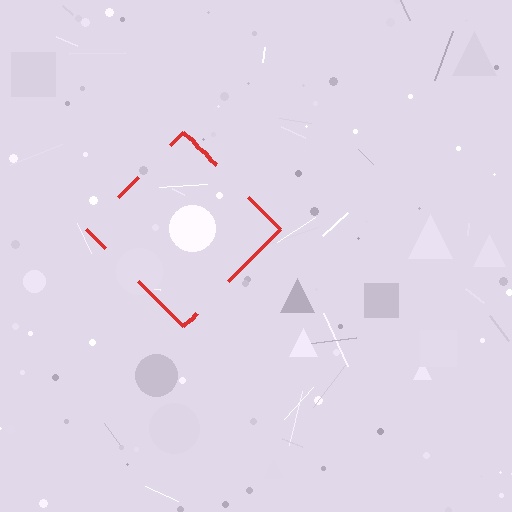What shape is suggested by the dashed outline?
The dashed outline suggests a diamond.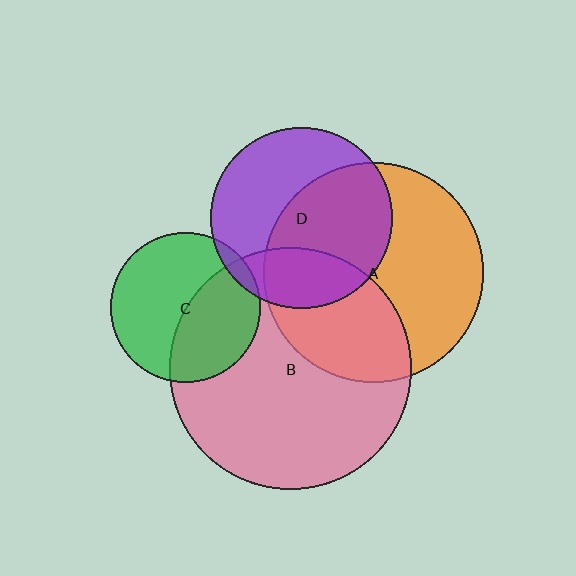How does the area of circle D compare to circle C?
Approximately 1.5 times.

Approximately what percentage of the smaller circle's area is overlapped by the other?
Approximately 5%.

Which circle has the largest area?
Circle B (pink).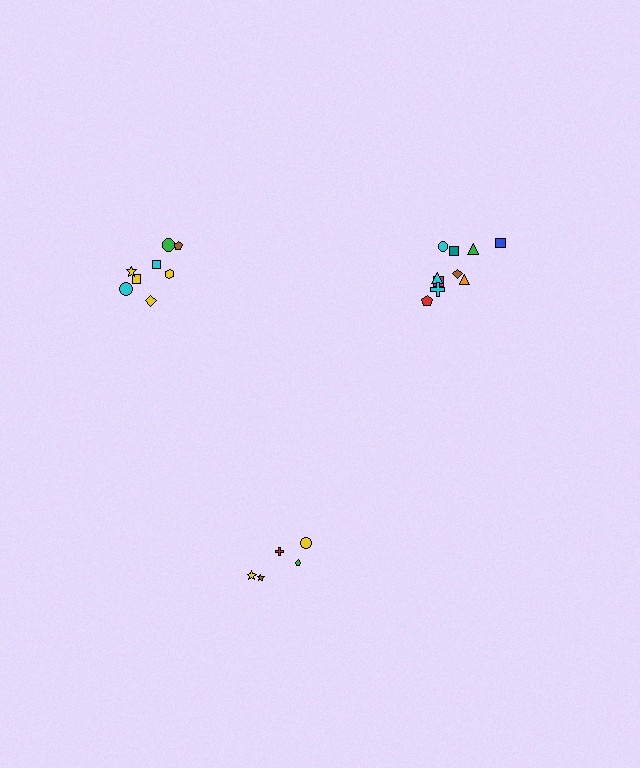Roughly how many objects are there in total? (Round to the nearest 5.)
Roughly 25 objects in total.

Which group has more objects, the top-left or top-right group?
The top-right group.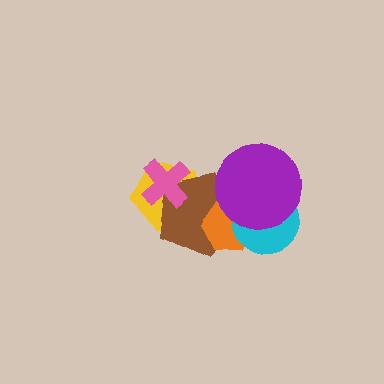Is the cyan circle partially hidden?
Yes, it is partially covered by another shape.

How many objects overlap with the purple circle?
3 objects overlap with the purple circle.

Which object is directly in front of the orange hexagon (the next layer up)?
The cyan circle is directly in front of the orange hexagon.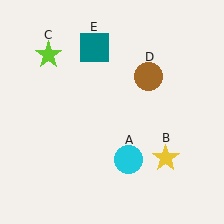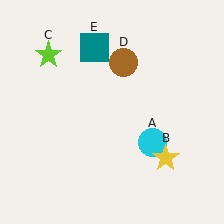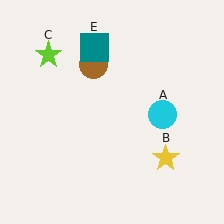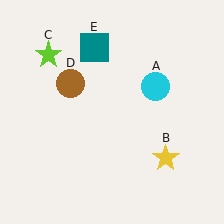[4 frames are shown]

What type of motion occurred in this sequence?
The cyan circle (object A), brown circle (object D) rotated counterclockwise around the center of the scene.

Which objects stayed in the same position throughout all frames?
Yellow star (object B) and lime star (object C) and teal square (object E) remained stationary.